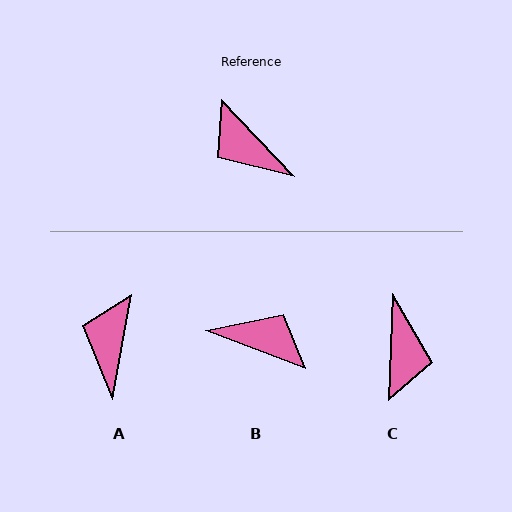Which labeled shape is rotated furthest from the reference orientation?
B, about 154 degrees away.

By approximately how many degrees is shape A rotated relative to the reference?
Approximately 54 degrees clockwise.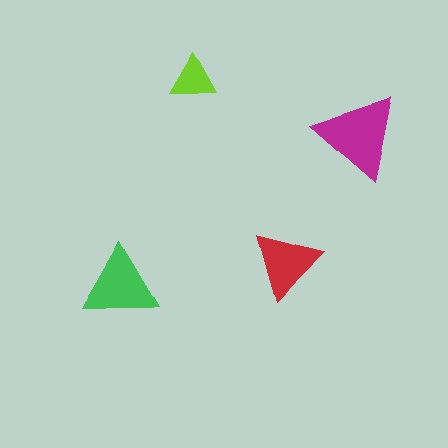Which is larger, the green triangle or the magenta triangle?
The magenta one.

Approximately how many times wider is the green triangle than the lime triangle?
About 1.5 times wider.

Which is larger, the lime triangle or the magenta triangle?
The magenta one.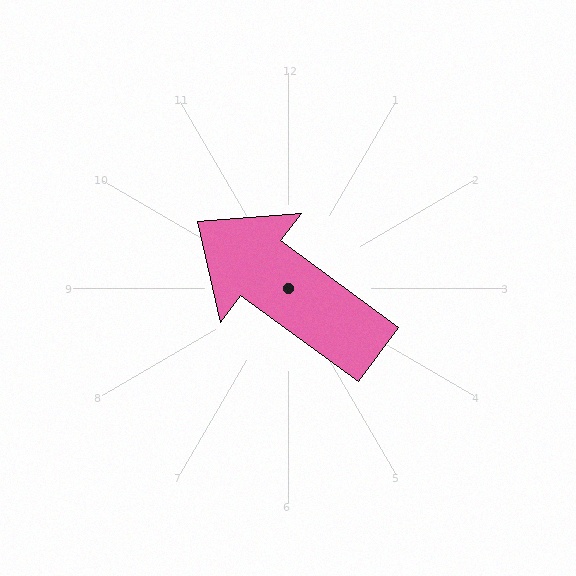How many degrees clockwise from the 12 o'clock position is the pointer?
Approximately 306 degrees.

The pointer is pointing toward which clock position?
Roughly 10 o'clock.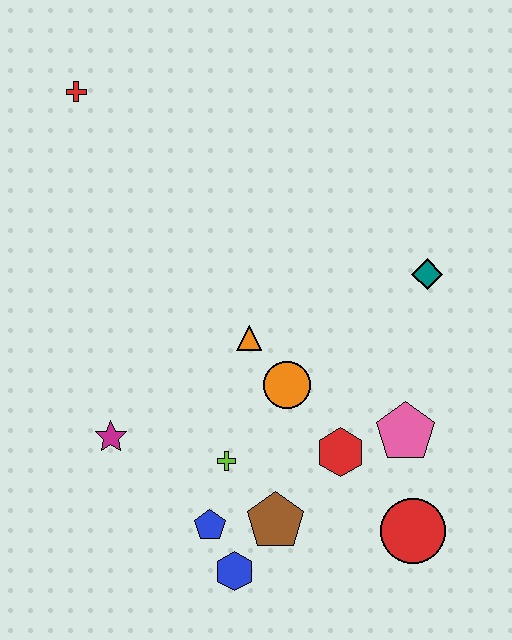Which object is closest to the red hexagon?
The pink pentagon is closest to the red hexagon.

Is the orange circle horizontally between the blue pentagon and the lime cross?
No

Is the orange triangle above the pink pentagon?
Yes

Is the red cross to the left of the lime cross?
Yes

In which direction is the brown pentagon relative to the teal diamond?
The brown pentagon is below the teal diamond.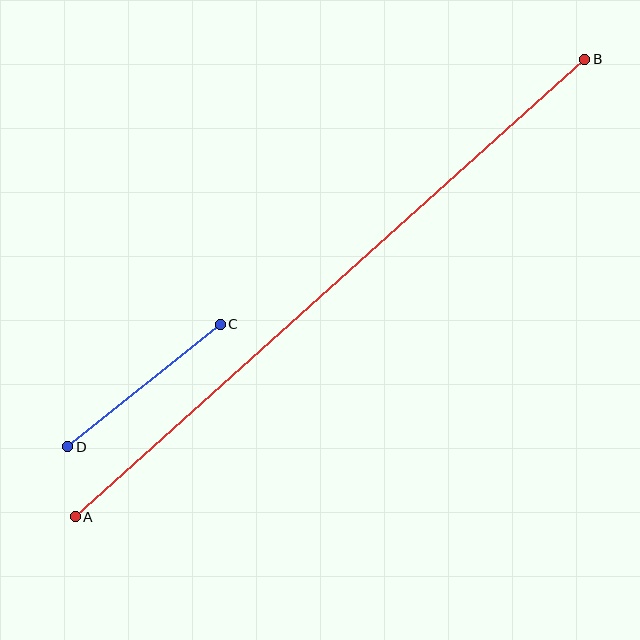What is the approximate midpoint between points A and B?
The midpoint is at approximately (330, 288) pixels.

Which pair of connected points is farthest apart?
Points A and B are farthest apart.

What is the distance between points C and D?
The distance is approximately 196 pixels.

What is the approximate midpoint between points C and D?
The midpoint is at approximately (144, 386) pixels.